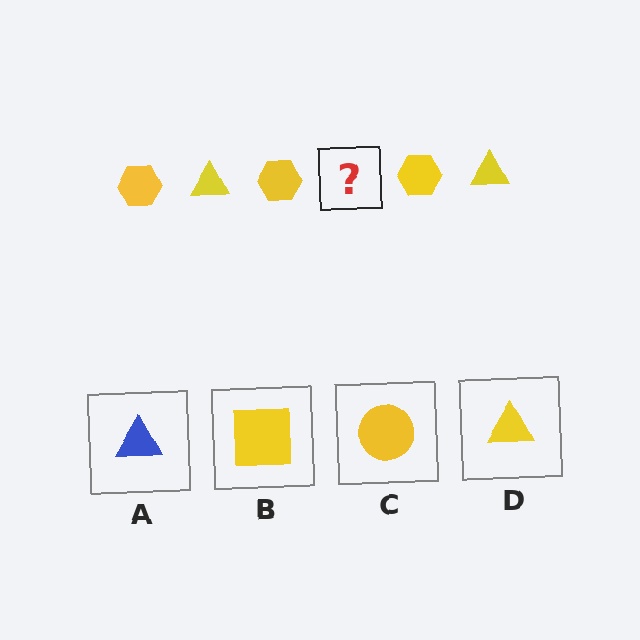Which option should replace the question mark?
Option D.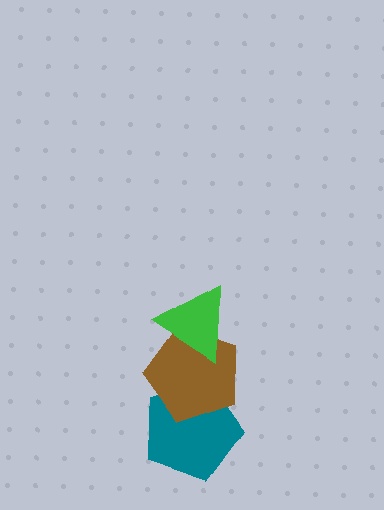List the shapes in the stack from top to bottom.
From top to bottom: the green triangle, the brown pentagon, the teal pentagon.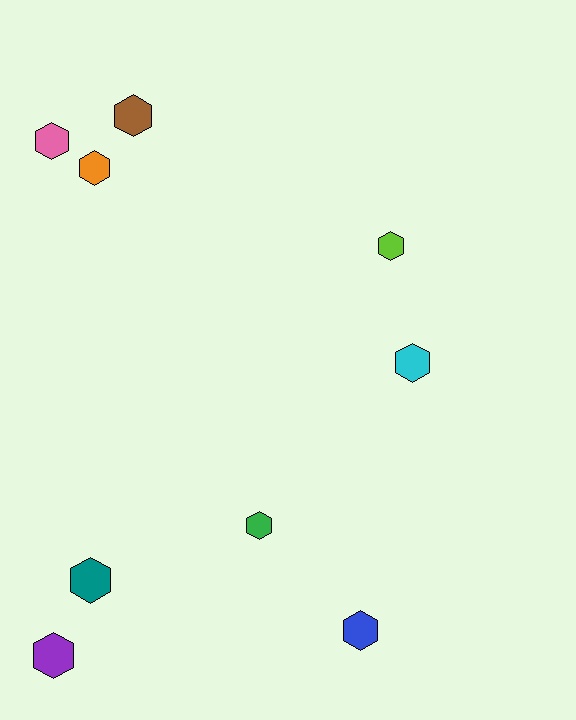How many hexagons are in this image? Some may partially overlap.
There are 9 hexagons.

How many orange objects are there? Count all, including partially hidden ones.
There is 1 orange object.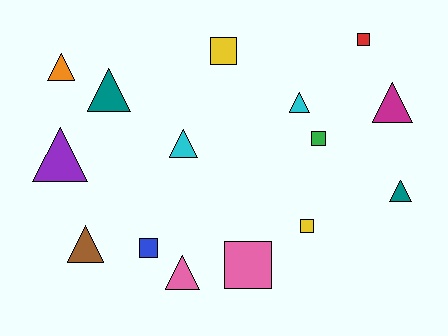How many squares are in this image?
There are 6 squares.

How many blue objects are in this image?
There is 1 blue object.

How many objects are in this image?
There are 15 objects.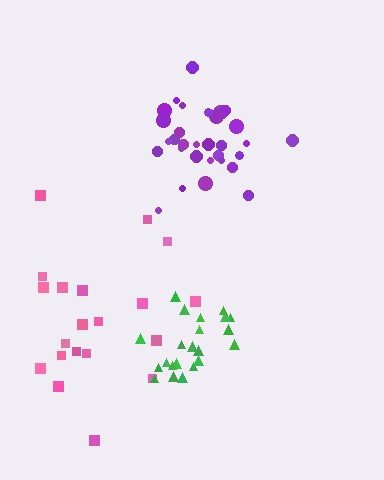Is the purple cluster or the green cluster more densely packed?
Green.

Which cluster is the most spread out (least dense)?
Pink.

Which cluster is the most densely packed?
Green.